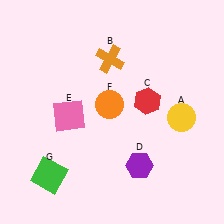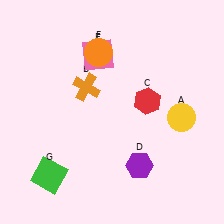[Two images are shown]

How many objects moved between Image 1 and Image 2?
3 objects moved between the two images.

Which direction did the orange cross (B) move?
The orange cross (B) moved down.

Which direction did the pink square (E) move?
The pink square (E) moved up.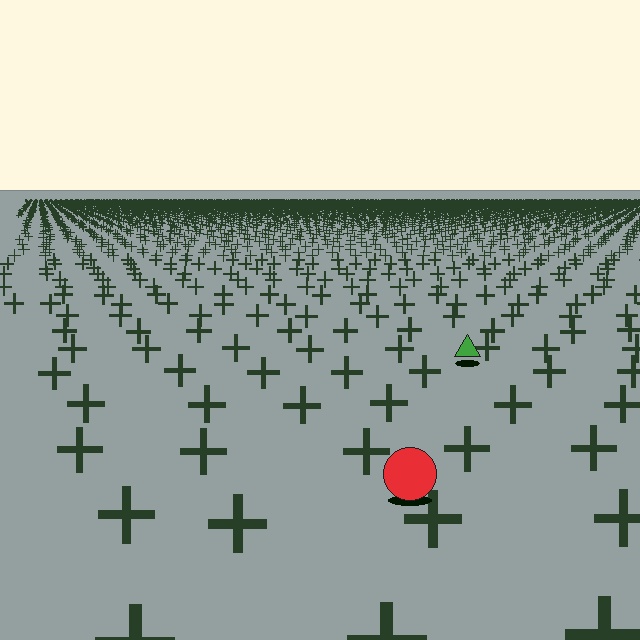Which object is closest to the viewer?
The red circle is closest. The texture marks near it are larger and more spread out.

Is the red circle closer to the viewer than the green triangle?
Yes. The red circle is closer — you can tell from the texture gradient: the ground texture is coarser near it.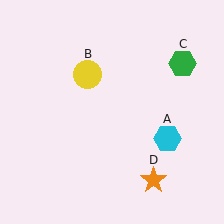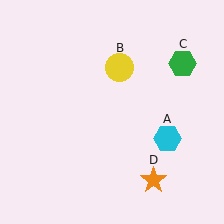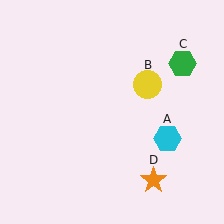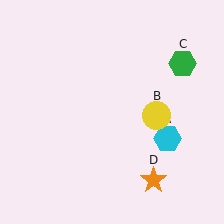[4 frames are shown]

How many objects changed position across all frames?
1 object changed position: yellow circle (object B).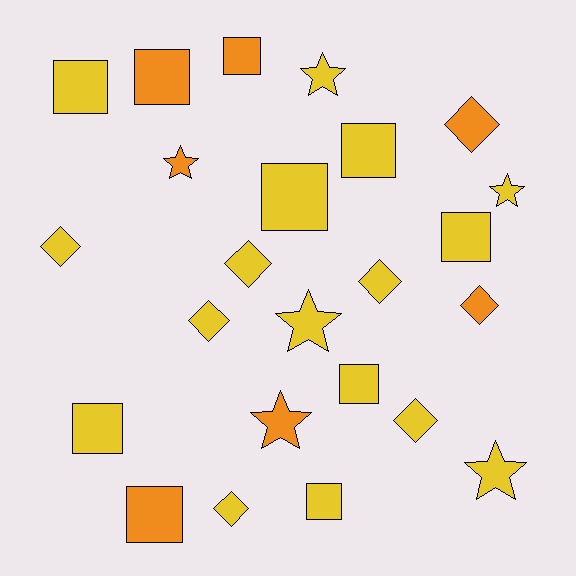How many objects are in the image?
There are 24 objects.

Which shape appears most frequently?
Square, with 10 objects.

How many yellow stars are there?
There are 4 yellow stars.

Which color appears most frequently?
Yellow, with 17 objects.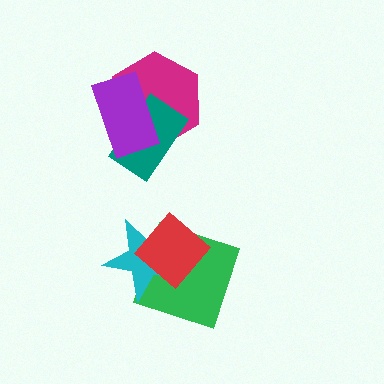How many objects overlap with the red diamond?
2 objects overlap with the red diamond.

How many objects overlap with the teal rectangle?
2 objects overlap with the teal rectangle.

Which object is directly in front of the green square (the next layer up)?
The cyan star is directly in front of the green square.